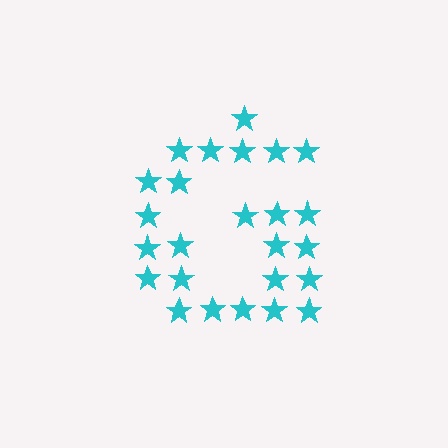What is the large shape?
The large shape is the letter G.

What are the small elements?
The small elements are stars.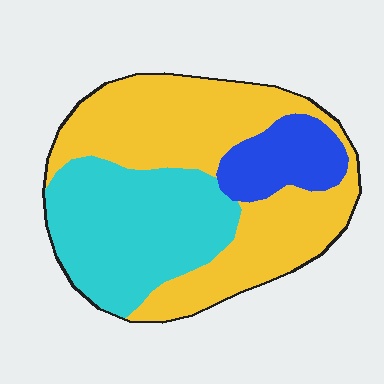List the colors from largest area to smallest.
From largest to smallest: yellow, cyan, blue.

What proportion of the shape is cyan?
Cyan takes up about one third (1/3) of the shape.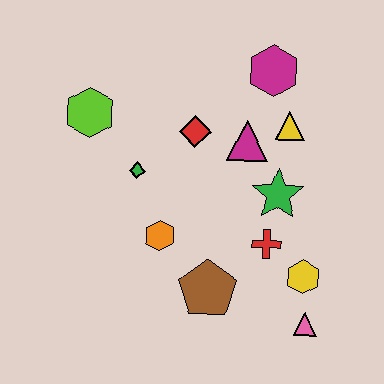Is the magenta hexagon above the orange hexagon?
Yes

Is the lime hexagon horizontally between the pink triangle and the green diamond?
No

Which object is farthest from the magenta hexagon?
The pink triangle is farthest from the magenta hexagon.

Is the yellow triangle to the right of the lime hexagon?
Yes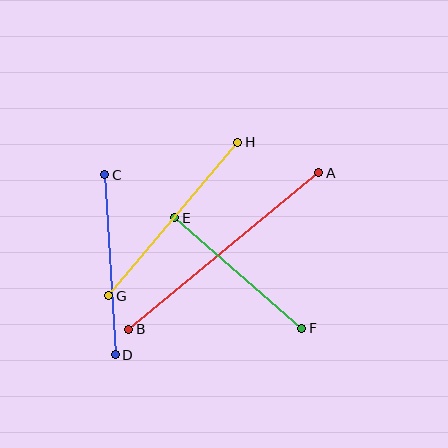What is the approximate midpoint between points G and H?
The midpoint is at approximately (173, 219) pixels.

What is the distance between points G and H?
The distance is approximately 201 pixels.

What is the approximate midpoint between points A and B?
The midpoint is at approximately (224, 251) pixels.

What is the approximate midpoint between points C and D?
The midpoint is at approximately (110, 265) pixels.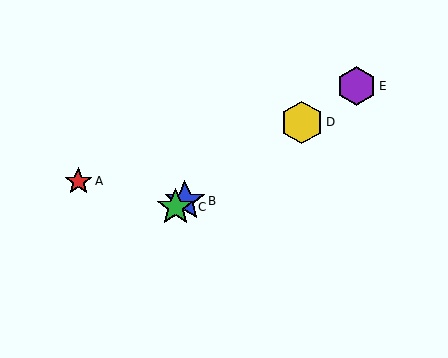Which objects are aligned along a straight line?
Objects B, C, D, E are aligned along a straight line.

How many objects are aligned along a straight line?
4 objects (B, C, D, E) are aligned along a straight line.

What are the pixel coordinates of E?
Object E is at (356, 86).